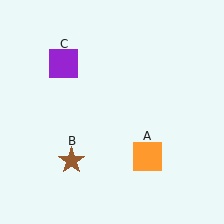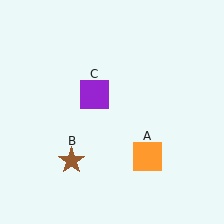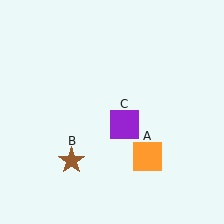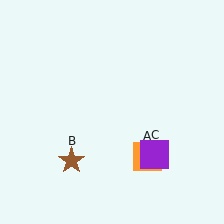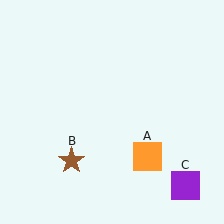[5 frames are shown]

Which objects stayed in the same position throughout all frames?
Orange square (object A) and brown star (object B) remained stationary.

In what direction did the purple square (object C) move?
The purple square (object C) moved down and to the right.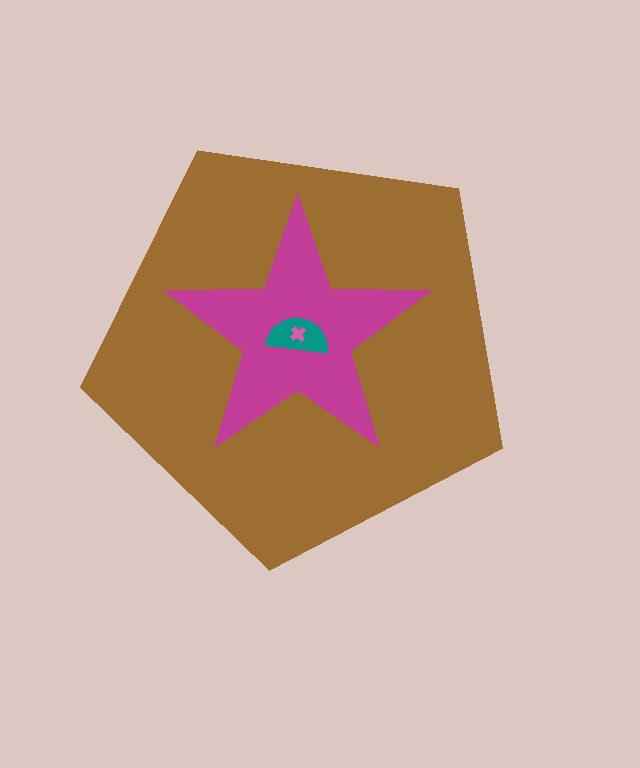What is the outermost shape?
The brown pentagon.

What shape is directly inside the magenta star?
The teal semicircle.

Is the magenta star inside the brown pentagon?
Yes.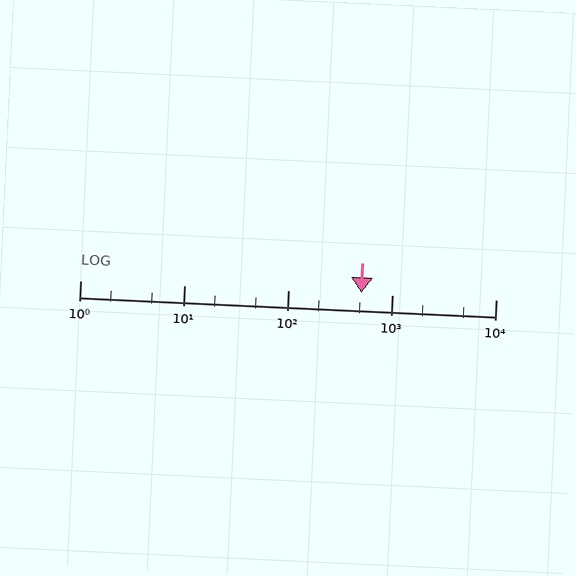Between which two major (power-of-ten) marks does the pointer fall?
The pointer is between 100 and 1000.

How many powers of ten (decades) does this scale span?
The scale spans 4 decades, from 1 to 10000.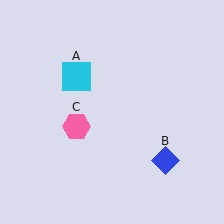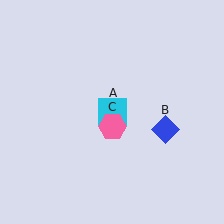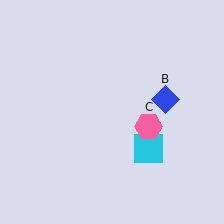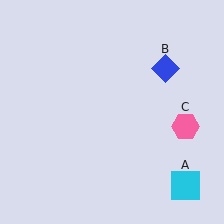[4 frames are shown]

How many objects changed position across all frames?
3 objects changed position: cyan square (object A), blue diamond (object B), pink hexagon (object C).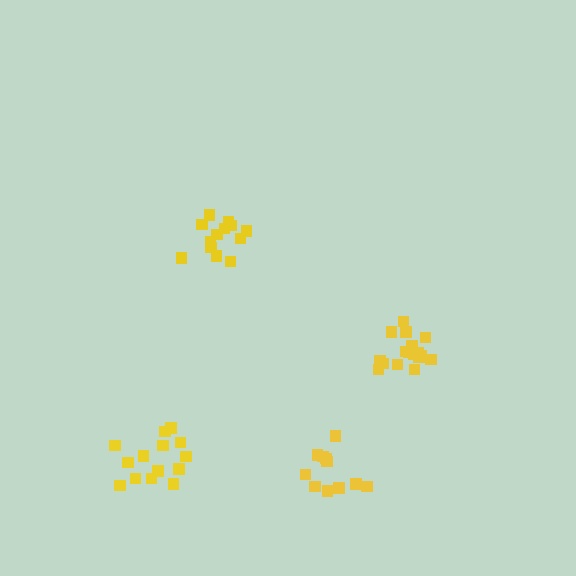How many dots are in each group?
Group 1: 17 dots, Group 2: 13 dots, Group 3: 14 dots, Group 4: 11 dots (55 total).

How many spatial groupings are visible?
There are 4 spatial groupings.